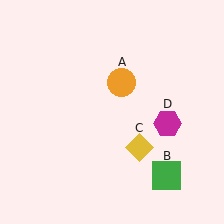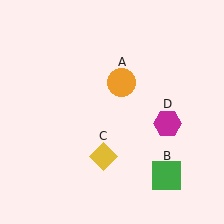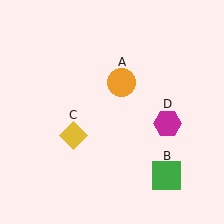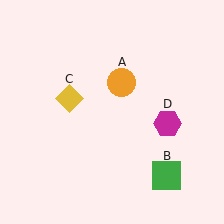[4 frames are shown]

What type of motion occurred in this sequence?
The yellow diamond (object C) rotated clockwise around the center of the scene.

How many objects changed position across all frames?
1 object changed position: yellow diamond (object C).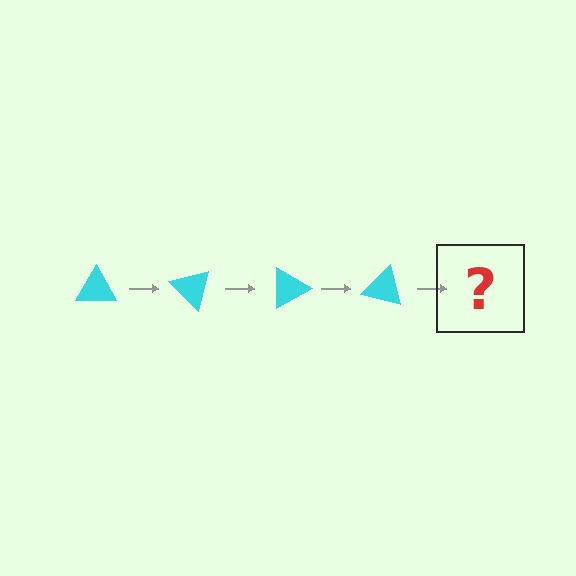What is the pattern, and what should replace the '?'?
The pattern is that the triangle rotates 45 degrees each step. The '?' should be a cyan triangle rotated 180 degrees.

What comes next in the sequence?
The next element should be a cyan triangle rotated 180 degrees.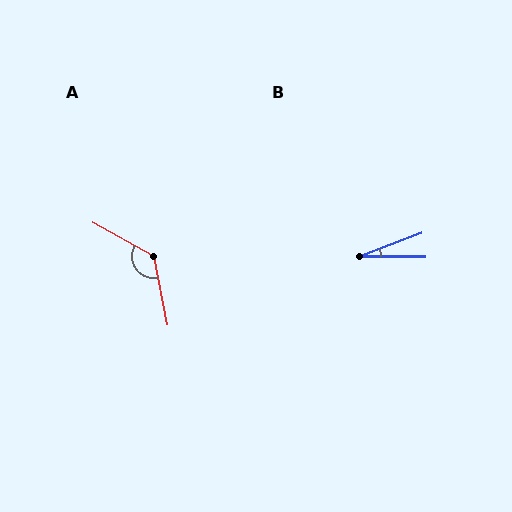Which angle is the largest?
A, at approximately 130 degrees.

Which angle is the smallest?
B, at approximately 21 degrees.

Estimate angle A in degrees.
Approximately 130 degrees.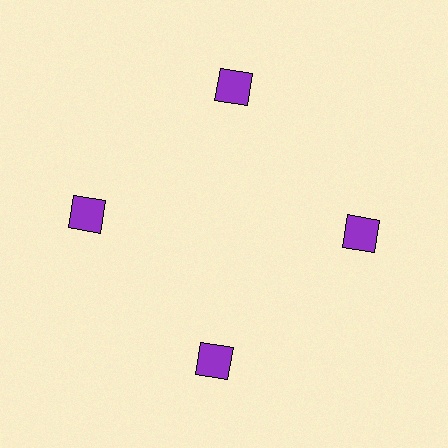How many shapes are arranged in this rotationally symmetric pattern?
There are 4 shapes, arranged in 4 groups of 1.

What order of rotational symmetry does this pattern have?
This pattern has 4-fold rotational symmetry.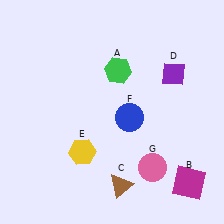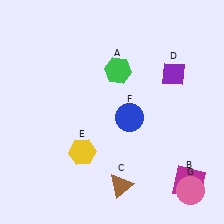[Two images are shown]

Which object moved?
The pink circle (G) moved right.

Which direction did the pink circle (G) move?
The pink circle (G) moved right.